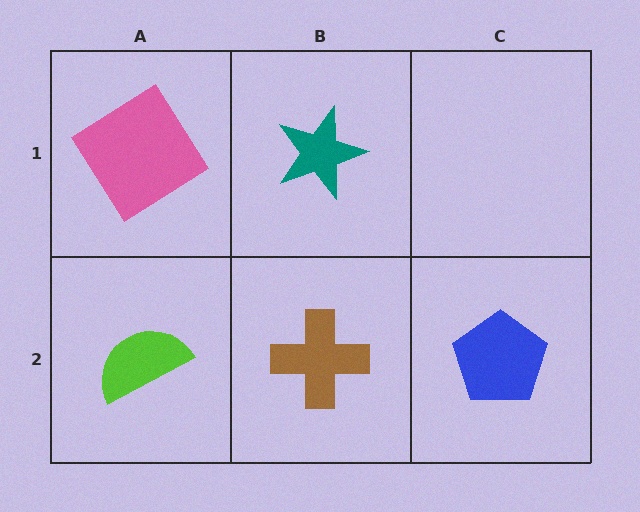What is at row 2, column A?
A lime semicircle.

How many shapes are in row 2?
3 shapes.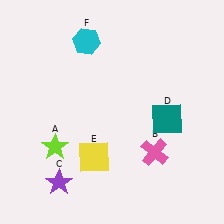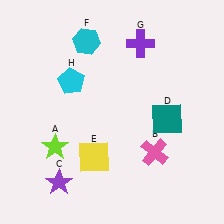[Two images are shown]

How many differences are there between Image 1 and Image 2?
There are 2 differences between the two images.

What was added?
A purple cross (G), a cyan pentagon (H) were added in Image 2.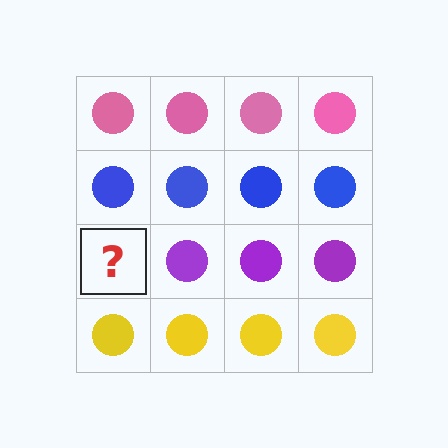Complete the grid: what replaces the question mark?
The question mark should be replaced with a purple circle.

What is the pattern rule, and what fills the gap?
The rule is that each row has a consistent color. The gap should be filled with a purple circle.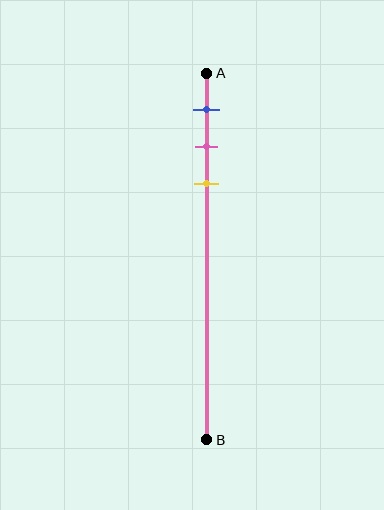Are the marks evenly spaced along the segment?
Yes, the marks are approximately evenly spaced.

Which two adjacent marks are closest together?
The pink and yellow marks are the closest adjacent pair.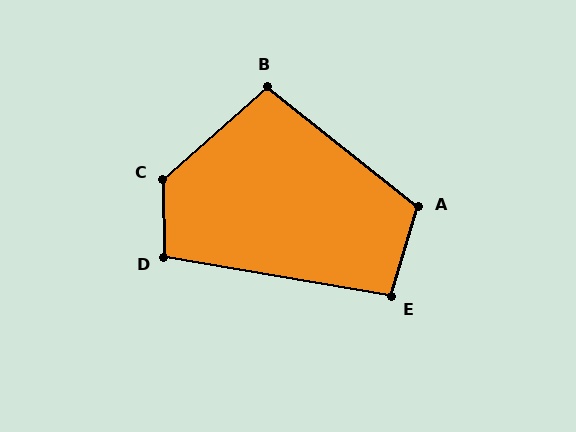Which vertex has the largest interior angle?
C, at approximately 130 degrees.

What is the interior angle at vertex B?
Approximately 100 degrees (obtuse).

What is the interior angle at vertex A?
Approximately 112 degrees (obtuse).